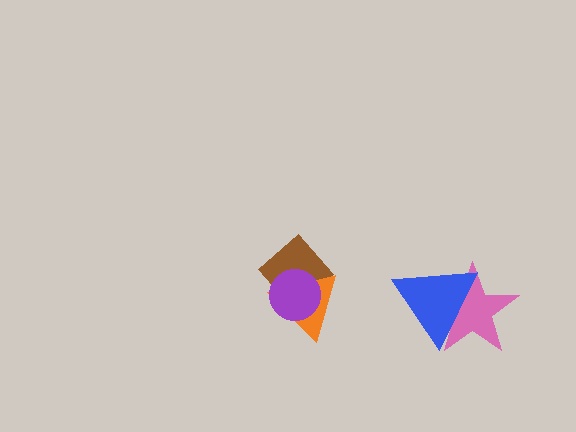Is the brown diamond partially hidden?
Yes, it is partially covered by another shape.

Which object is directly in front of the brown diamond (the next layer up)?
The orange triangle is directly in front of the brown diamond.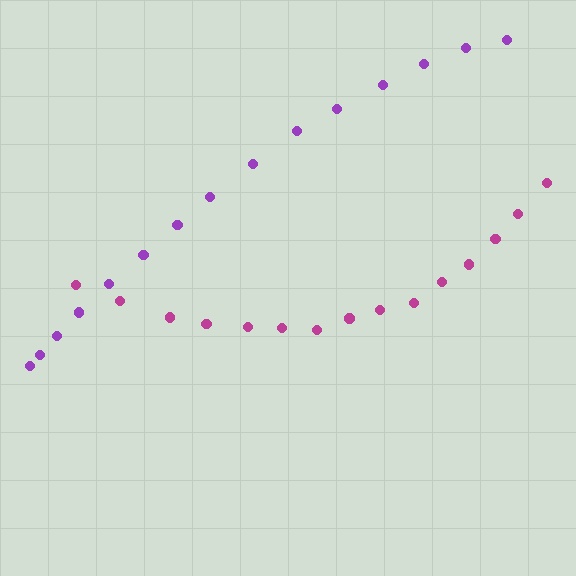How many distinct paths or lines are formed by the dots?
There are 2 distinct paths.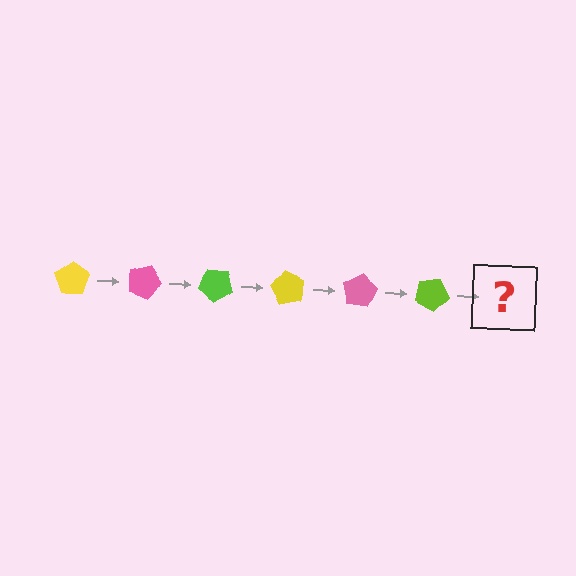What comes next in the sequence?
The next element should be a yellow pentagon, rotated 120 degrees from the start.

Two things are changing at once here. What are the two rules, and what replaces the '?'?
The two rules are that it rotates 20 degrees each step and the color cycles through yellow, pink, and lime. The '?' should be a yellow pentagon, rotated 120 degrees from the start.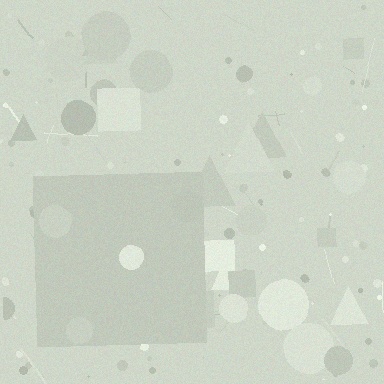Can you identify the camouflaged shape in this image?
The camouflaged shape is a square.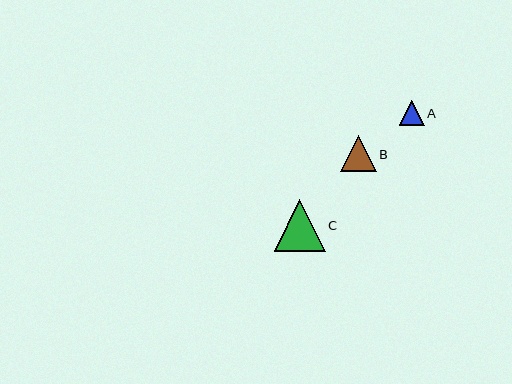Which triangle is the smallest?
Triangle A is the smallest with a size of approximately 25 pixels.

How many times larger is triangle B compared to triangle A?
Triangle B is approximately 1.4 times the size of triangle A.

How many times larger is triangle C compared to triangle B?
Triangle C is approximately 1.4 times the size of triangle B.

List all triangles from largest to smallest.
From largest to smallest: C, B, A.